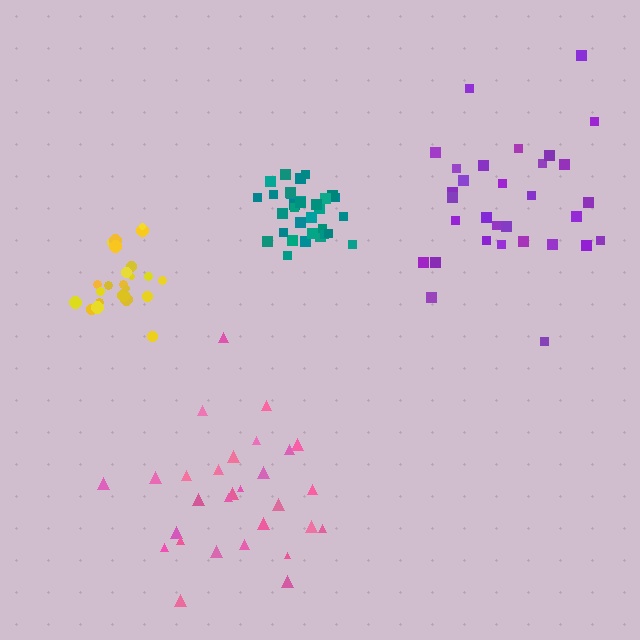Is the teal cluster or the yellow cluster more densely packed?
Teal.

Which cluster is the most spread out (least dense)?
Purple.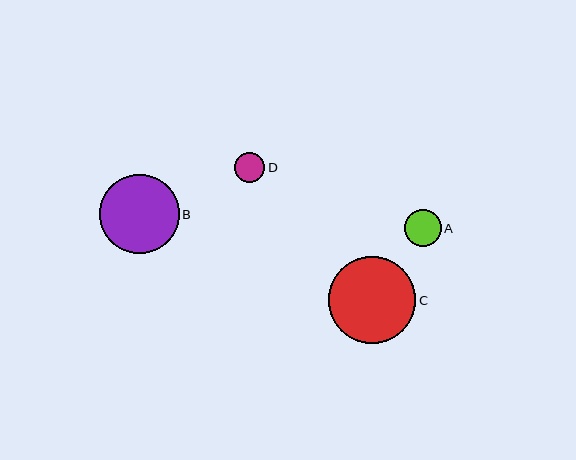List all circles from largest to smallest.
From largest to smallest: C, B, A, D.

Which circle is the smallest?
Circle D is the smallest with a size of approximately 30 pixels.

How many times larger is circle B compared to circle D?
Circle B is approximately 2.6 times the size of circle D.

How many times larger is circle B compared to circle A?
Circle B is approximately 2.2 times the size of circle A.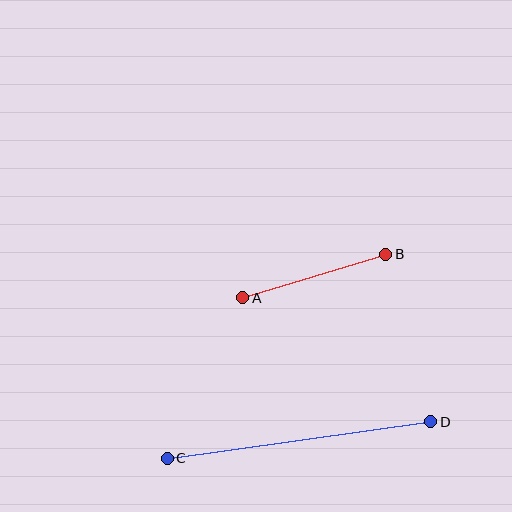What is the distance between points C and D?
The distance is approximately 266 pixels.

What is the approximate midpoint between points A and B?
The midpoint is at approximately (314, 276) pixels.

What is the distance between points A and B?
The distance is approximately 149 pixels.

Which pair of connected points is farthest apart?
Points C and D are farthest apart.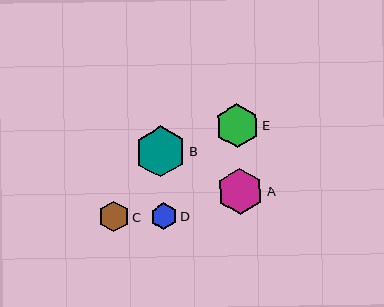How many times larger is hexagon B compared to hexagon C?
Hexagon B is approximately 1.7 times the size of hexagon C.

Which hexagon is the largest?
Hexagon B is the largest with a size of approximately 51 pixels.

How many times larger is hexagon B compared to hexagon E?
Hexagon B is approximately 1.2 times the size of hexagon E.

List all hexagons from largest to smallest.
From largest to smallest: B, A, E, C, D.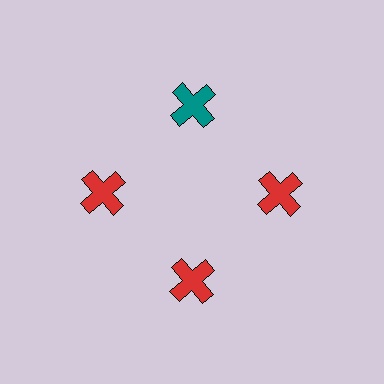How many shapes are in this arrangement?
There are 4 shapes arranged in a ring pattern.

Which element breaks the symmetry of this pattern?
The teal cross at roughly the 12 o'clock position breaks the symmetry. All other shapes are red crosses.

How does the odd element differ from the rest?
It has a different color: teal instead of red.